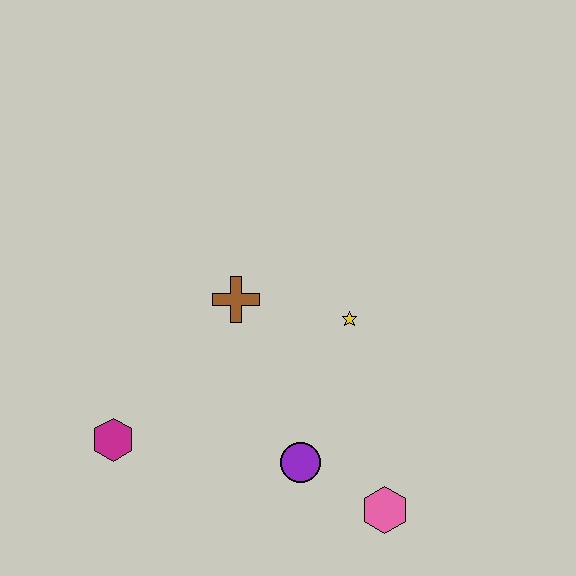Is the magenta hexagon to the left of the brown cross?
Yes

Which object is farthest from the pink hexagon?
The magenta hexagon is farthest from the pink hexagon.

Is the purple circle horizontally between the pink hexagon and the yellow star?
No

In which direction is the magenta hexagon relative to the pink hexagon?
The magenta hexagon is to the left of the pink hexagon.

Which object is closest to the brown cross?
The yellow star is closest to the brown cross.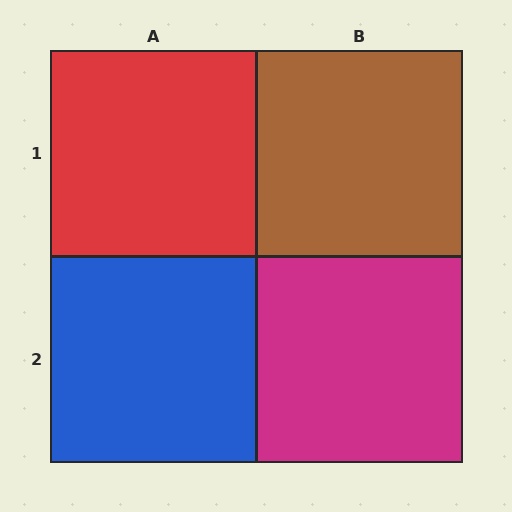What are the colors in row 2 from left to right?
Blue, magenta.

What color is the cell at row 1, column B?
Brown.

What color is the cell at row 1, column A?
Red.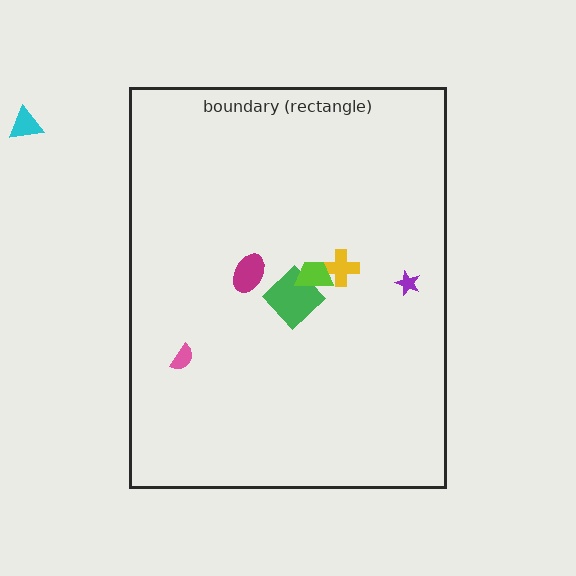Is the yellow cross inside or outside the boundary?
Inside.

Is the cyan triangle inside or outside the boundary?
Outside.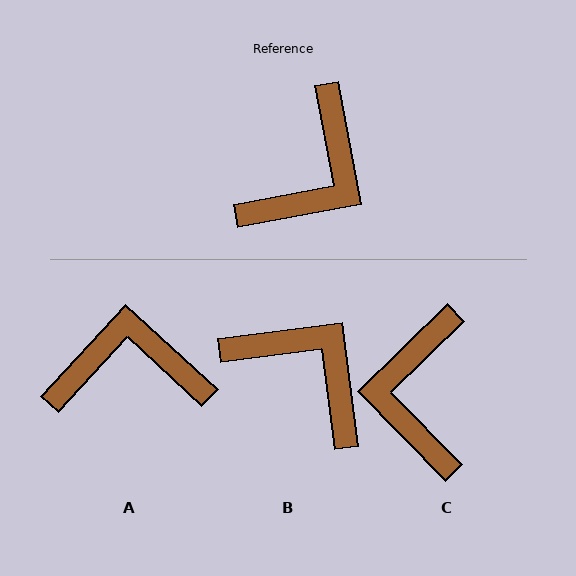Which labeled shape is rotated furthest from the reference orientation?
C, about 146 degrees away.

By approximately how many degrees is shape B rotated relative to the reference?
Approximately 87 degrees counter-clockwise.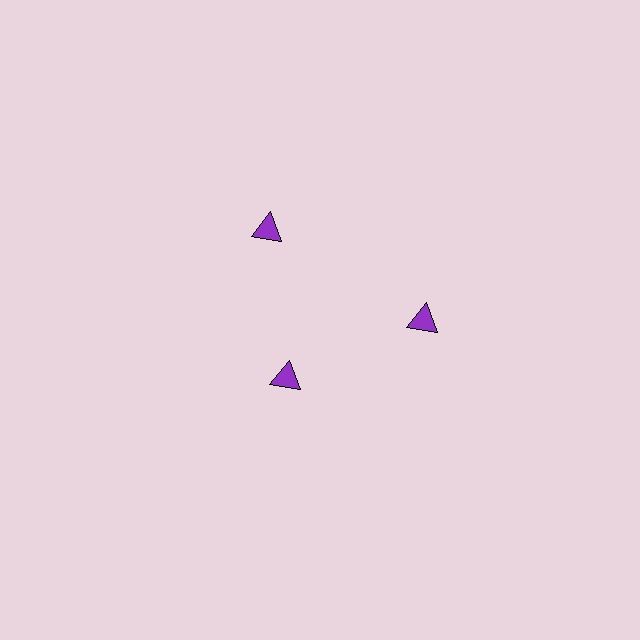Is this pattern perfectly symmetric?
No. The 3 purple triangles are arranged in a ring, but one element near the 7 o'clock position is pulled inward toward the center, breaking the 3-fold rotational symmetry.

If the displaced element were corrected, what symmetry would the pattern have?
It would have 3-fold rotational symmetry — the pattern would map onto itself every 120 degrees.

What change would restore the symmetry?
The symmetry would be restored by moving it outward, back onto the ring so that all 3 triangles sit at equal angles and equal distance from the center.